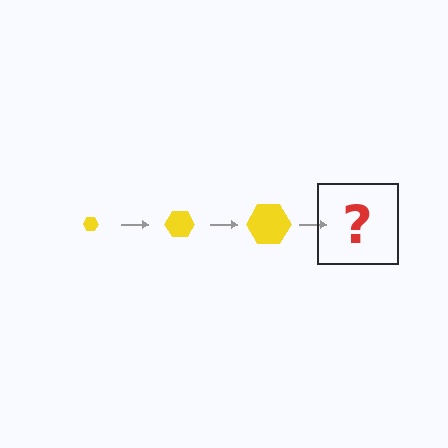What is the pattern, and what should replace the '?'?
The pattern is that the hexagon gets progressively larger each step. The '?' should be a yellow hexagon, larger than the previous one.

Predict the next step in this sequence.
The next step is a yellow hexagon, larger than the previous one.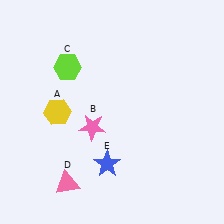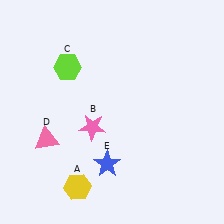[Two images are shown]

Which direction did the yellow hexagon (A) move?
The yellow hexagon (A) moved down.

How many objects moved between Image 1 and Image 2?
2 objects moved between the two images.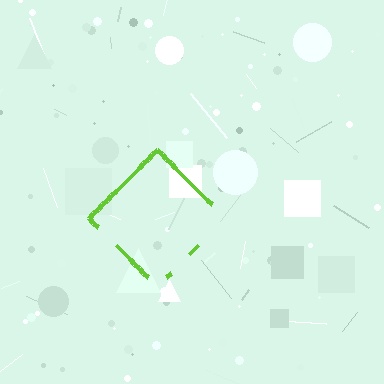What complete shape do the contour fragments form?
The contour fragments form a diamond.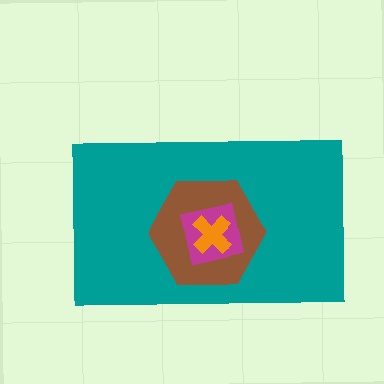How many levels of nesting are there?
4.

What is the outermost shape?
The teal rectangle.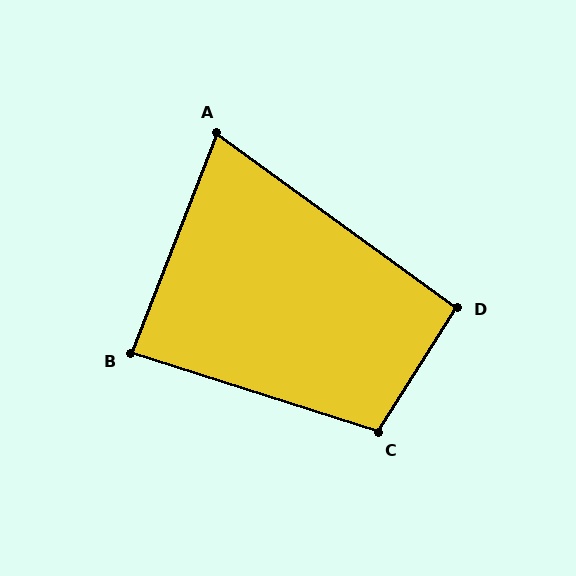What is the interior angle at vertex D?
Approximately 94 degrees (approximately right).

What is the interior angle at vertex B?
Approximately 86 degrees (approximately right).